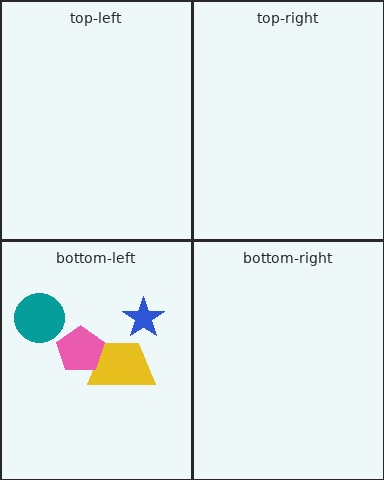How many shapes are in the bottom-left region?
4.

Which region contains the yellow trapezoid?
The bottom-left region.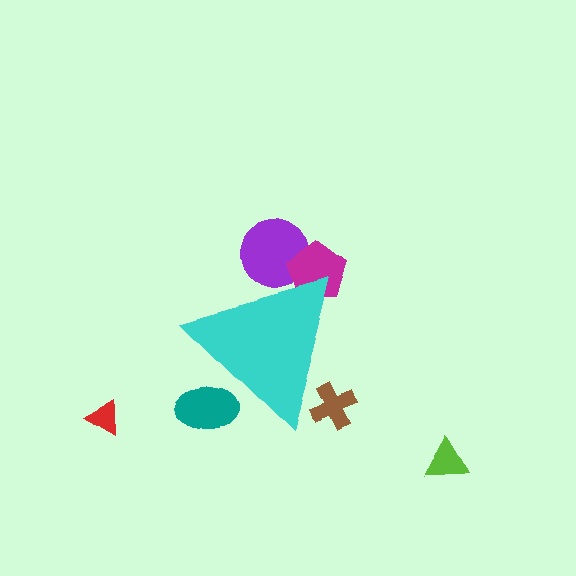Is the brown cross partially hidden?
Yes, the brown cross is partially hidden behind the cyan triangle.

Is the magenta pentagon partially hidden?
Yes, the magenta pentagon is partially hidden behind the cyan triangle.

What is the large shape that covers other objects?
A cyan triangle.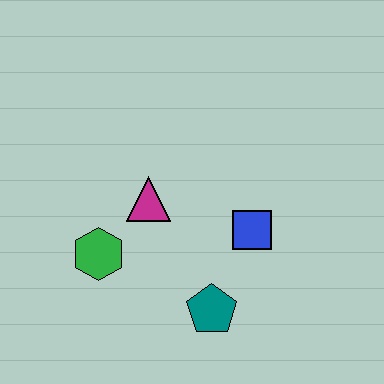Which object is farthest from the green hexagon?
The blue square is farthest from the green hexagon.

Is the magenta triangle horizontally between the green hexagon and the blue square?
Yes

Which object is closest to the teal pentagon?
The blue square is closest to the teal pentagon.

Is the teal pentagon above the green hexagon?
No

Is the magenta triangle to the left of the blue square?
Yes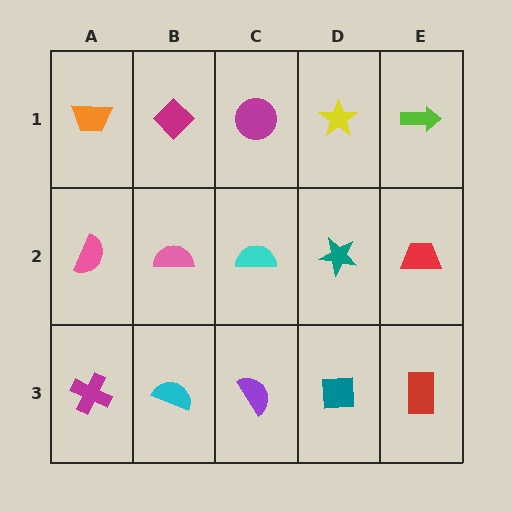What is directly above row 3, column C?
A cyan semicircle.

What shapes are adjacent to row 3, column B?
A pink semicircle (row 2, column B), a magenta cross (row 3, column A), a purple semicircle (row 3, column C).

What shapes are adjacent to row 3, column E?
A red trapezoid (row 2, column E), a teal square (row 3, column D).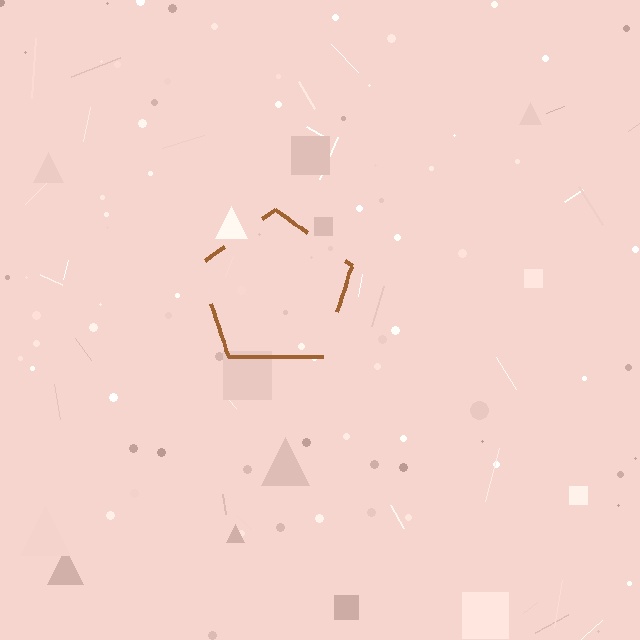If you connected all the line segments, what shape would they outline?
They would outline a pentagon.